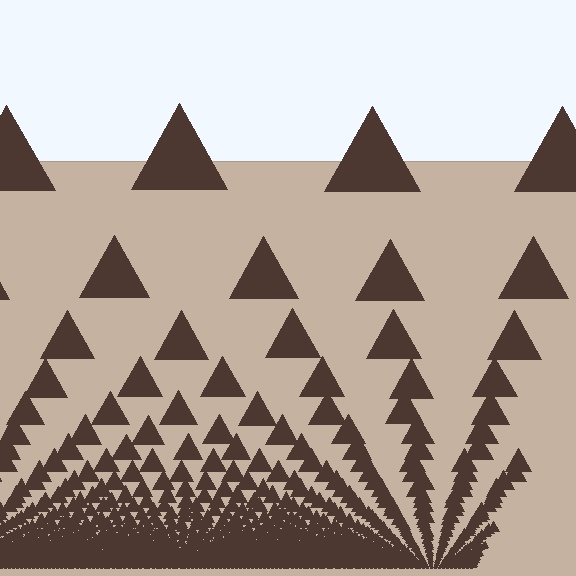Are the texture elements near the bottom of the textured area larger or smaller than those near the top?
Smaller. The gradient is inverted — elements near the bottom are smaller and denser.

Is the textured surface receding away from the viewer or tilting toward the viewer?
The surface appears to tilt toward the viewer. Texture elements get larger and sparser toward the top.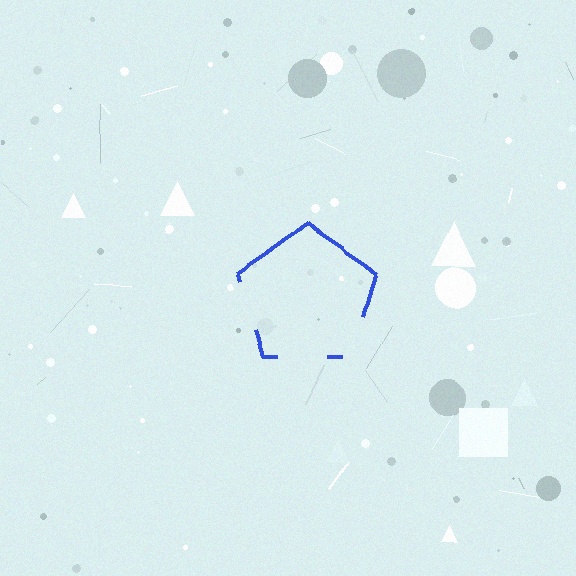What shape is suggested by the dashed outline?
The dashed outline suggests a pentagon.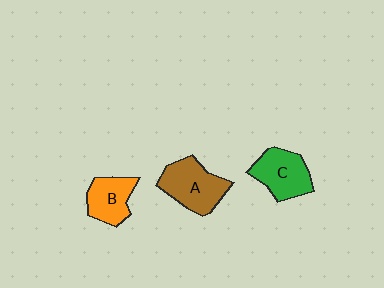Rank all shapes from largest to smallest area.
From largest to smallest: A (brown), C (green), B (orange).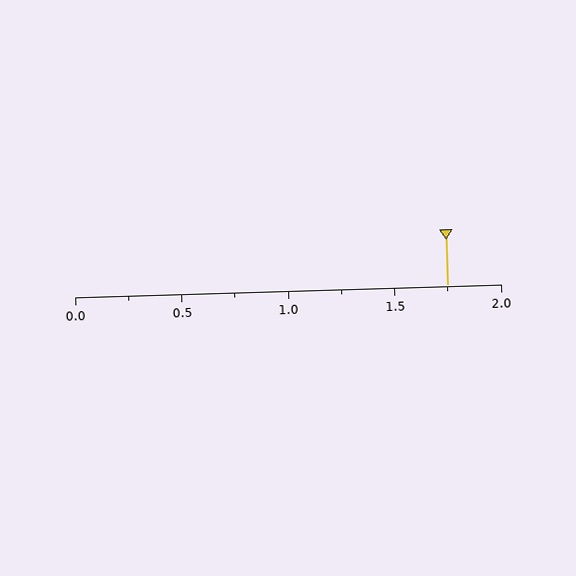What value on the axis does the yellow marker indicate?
The marker indicates approximately 1.75.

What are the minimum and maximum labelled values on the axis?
The axis runs from 0.0 to 2.0.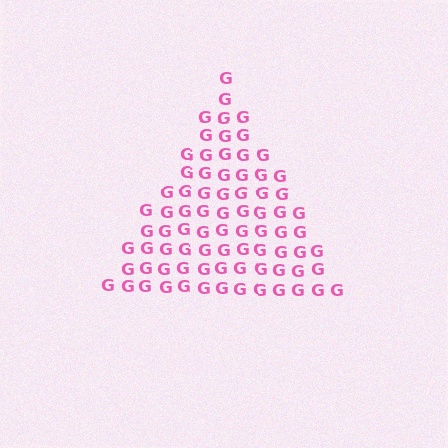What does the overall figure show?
The overall figure shows a triangle.